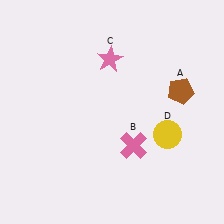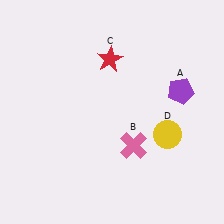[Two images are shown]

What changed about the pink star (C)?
In Image 1, C is pink. In Image 2, it changed to red.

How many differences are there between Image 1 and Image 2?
There are 2 differences between the two images.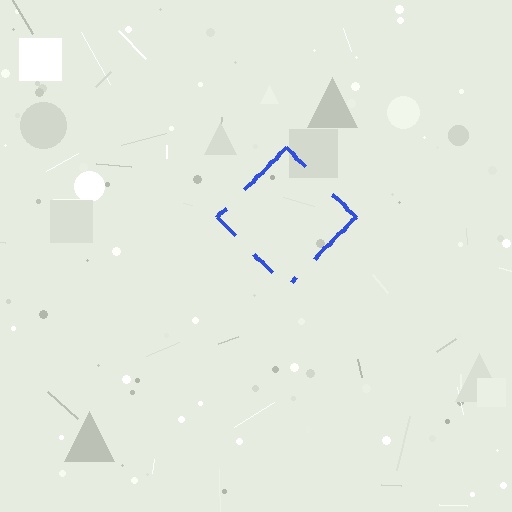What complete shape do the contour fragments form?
The contour fragments form a diamond.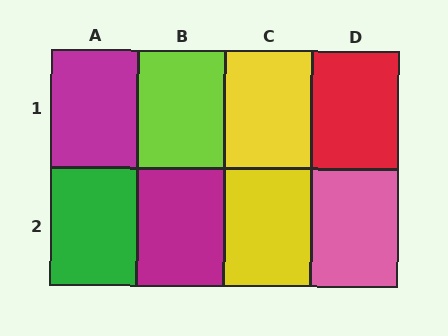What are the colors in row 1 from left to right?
Magenta, lime, yellow, red.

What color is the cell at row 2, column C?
Yellow.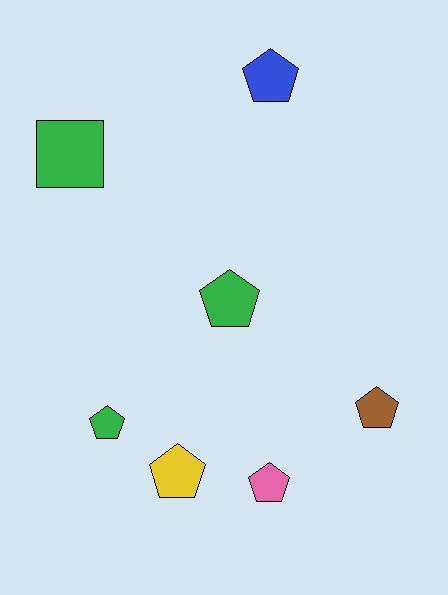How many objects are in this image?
There are 7 objects.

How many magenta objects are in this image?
There are no magenta objects.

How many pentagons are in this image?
There are 6 pentagons.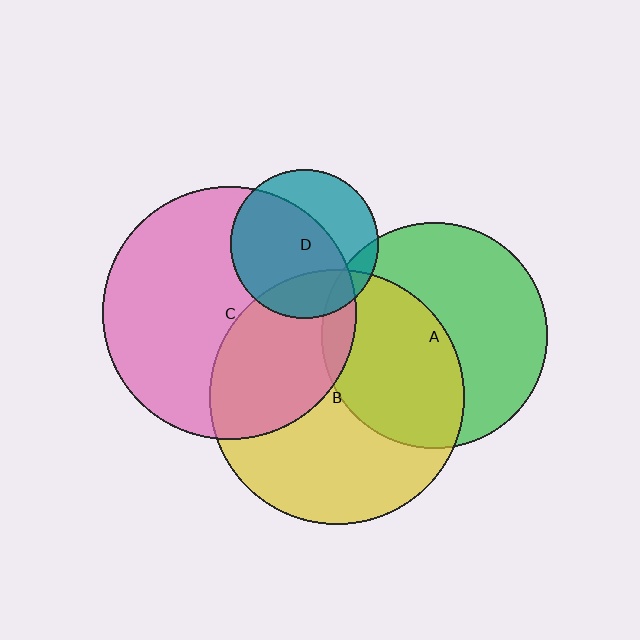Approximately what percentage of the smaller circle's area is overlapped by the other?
Approximately 20%.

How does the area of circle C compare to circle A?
Approximately 1.3 times.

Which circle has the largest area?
Circle B (yellow).